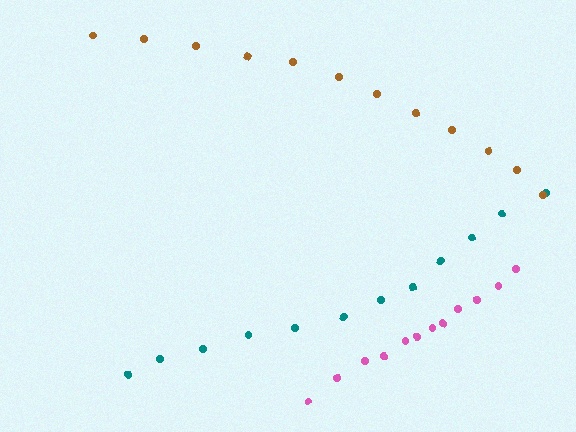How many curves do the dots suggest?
There are 3 distinct paths.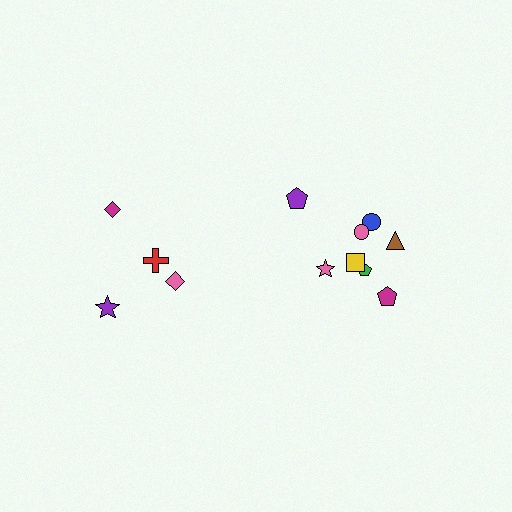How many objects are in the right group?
There are 8 objects.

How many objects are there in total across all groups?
There are 12 objects.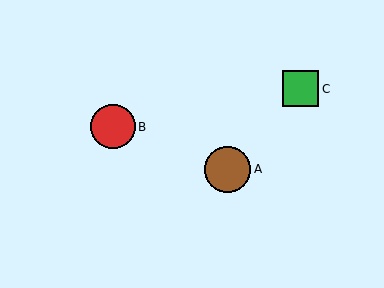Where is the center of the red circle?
The center of the red circle is at (113, 127).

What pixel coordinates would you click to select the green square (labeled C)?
Click at (301, 89) to select the green square C.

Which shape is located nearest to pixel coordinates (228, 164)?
The brown circle (labeled A) at (228, 170) is nearest to that location.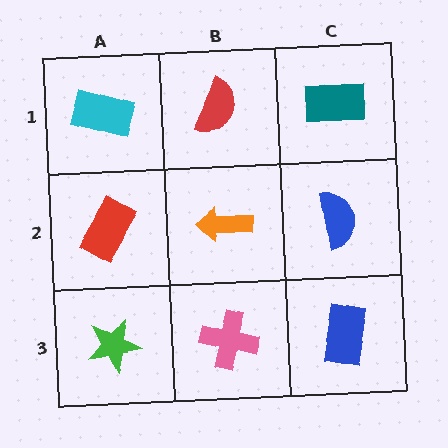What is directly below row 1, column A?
A red rectangle.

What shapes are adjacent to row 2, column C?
A teal rectangle (row 1, column C), a blue rectangle (row 3, column C), an orange arrow (row 2, column B).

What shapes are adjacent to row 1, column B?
An orange arrow (row 2, column B), a cyan rectangle (row 1, column A), a teal rectangle (row 1, column C).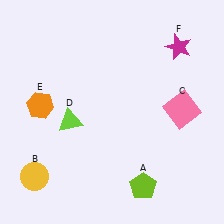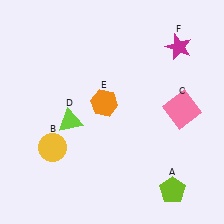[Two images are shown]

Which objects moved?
The objects that moved are: the lime pentagon (A), the yellow circle (B), the orange hexagon (E).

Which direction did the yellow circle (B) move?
The yellow circle (B) moved up.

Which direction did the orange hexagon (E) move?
The orange hexagon (E) moved right.